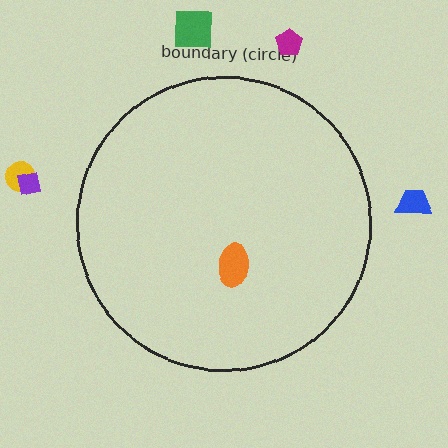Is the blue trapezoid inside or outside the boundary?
Outside.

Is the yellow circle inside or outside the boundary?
Outside.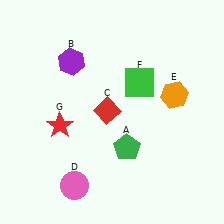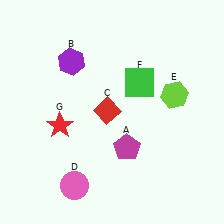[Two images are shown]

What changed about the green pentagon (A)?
In Image 1, A is green. In Image 2, it changed to magenta.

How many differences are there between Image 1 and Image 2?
There are 2 differences between the two images.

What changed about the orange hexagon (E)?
In Image 1, E is orange. In Image 2, it changed to lime.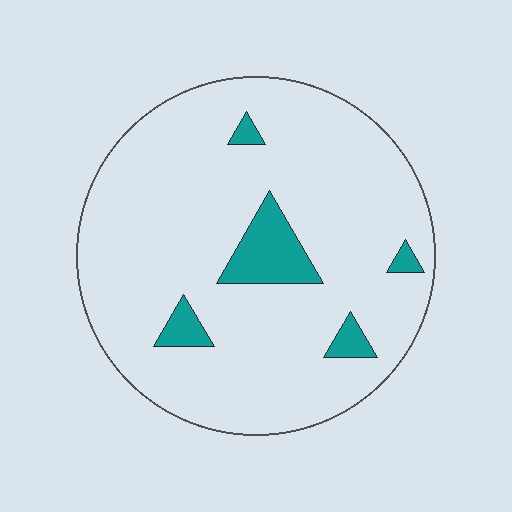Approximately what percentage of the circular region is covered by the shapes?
Approximately 10%.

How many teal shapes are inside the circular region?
5.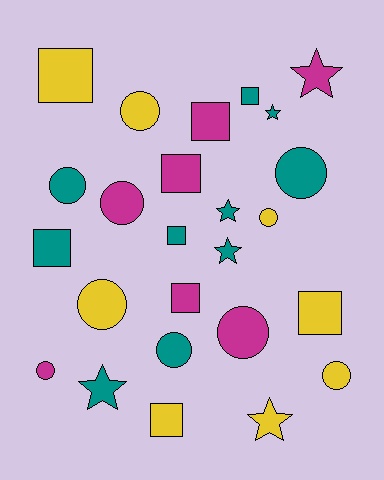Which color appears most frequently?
Teal, with 10 objects.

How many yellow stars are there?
There is 1 yellow star.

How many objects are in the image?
There are 25 objects.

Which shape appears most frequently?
Circle, with 10 objects.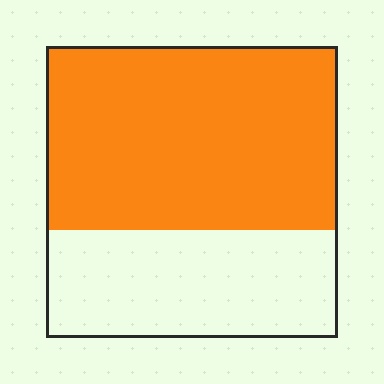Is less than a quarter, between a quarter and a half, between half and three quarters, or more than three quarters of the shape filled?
Between half and three quarters.